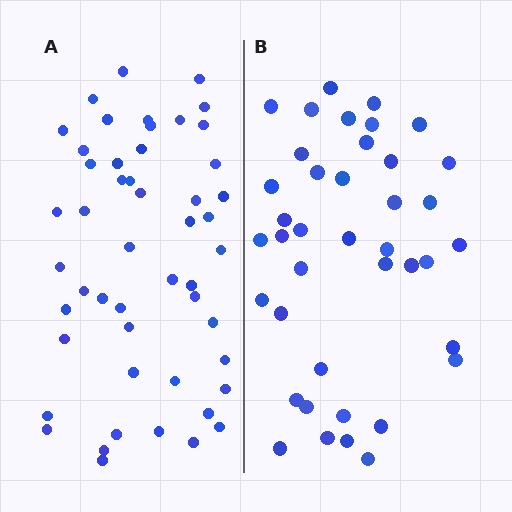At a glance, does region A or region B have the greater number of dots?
Region A (the left region) has more dots.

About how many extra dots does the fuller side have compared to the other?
Region A has roughly 10 or so more dots than region B.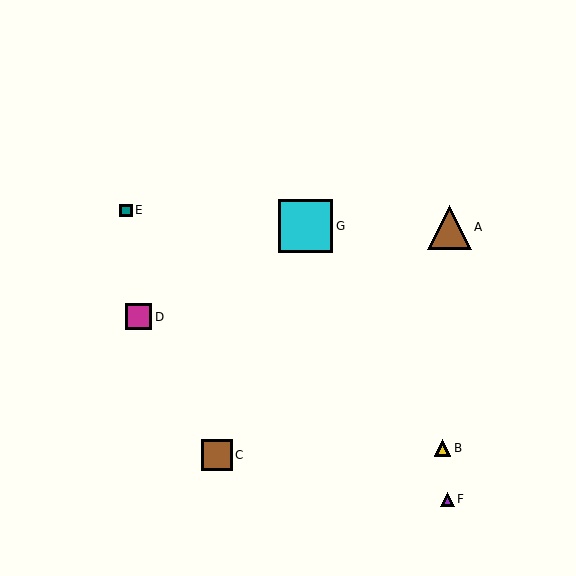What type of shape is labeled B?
Shape B is a yellow triangle.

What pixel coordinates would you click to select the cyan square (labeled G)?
Click at (306, 226) to select the cyan square G.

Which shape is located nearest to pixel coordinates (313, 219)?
The cyan square (labeled G) at (306, 226) is nearest to that location.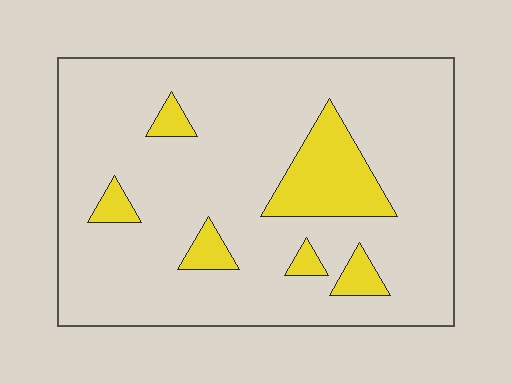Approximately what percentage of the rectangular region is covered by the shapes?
Approximately 15%.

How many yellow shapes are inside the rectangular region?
6.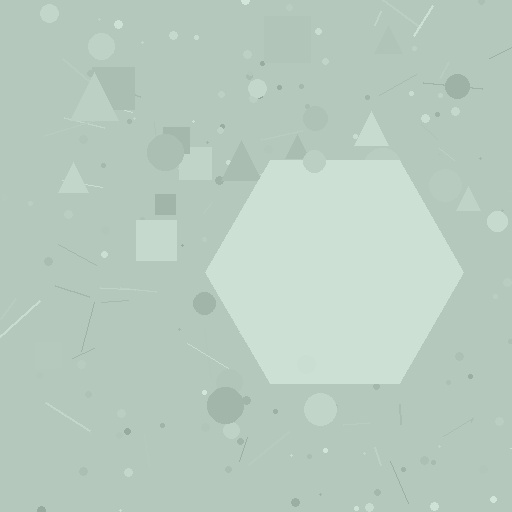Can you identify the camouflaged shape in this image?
The camouflaged shape is a hexagon.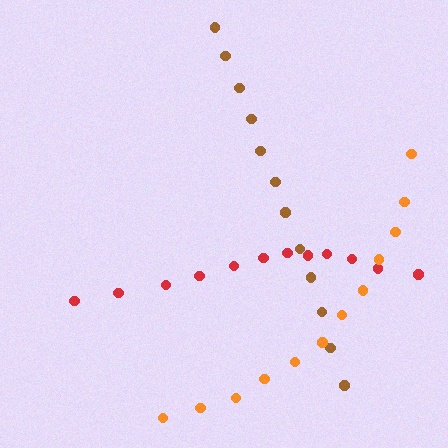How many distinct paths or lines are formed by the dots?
There are 3 distinct paths.